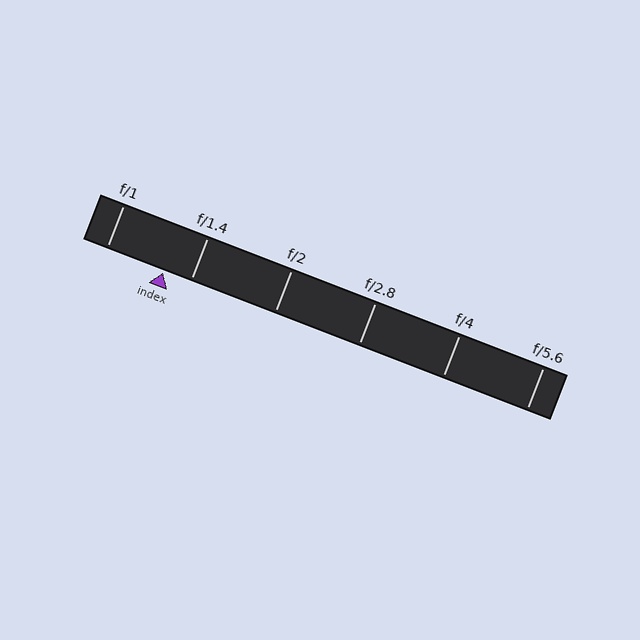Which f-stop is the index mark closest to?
The index mark is closest to f/1.4.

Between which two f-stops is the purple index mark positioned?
The index mark is between f/1 and f/1.4.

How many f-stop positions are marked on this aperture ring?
There are 6 f-stop positions marked.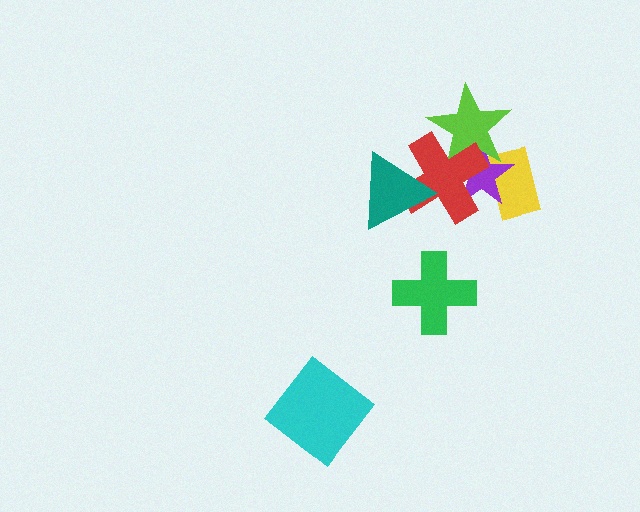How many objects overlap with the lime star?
2 objects overlap with the lime star.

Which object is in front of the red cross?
The teal triangle is in front of the red cross.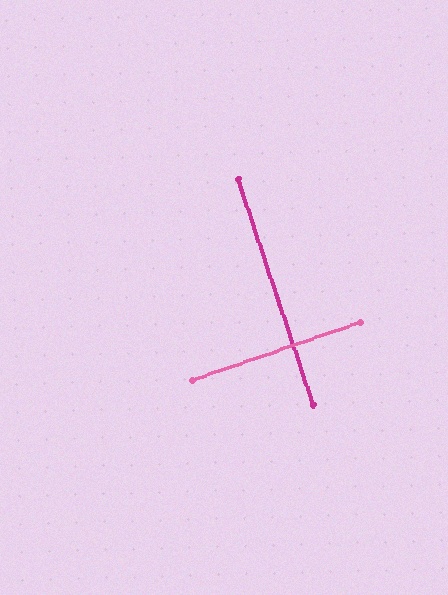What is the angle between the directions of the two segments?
Approximately 89 degrees.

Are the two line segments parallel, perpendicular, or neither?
Perpendicular — they meet at approximately 89°.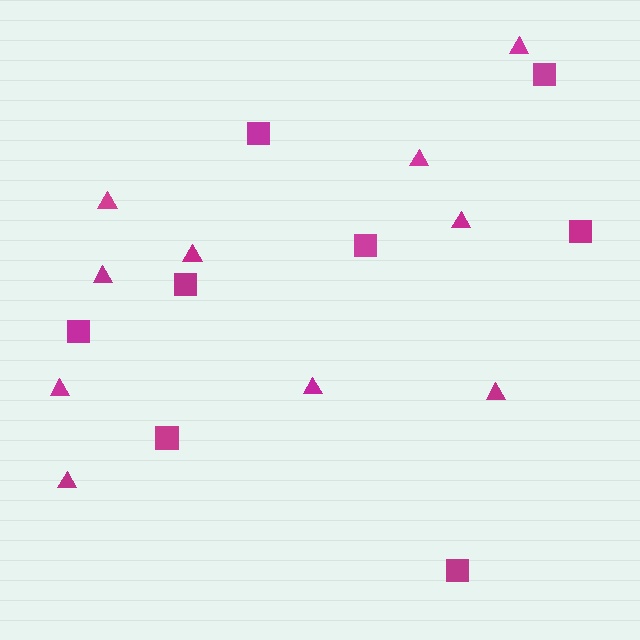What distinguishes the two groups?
There are 2 groups: one group of squares (8) and one group of triangles (10).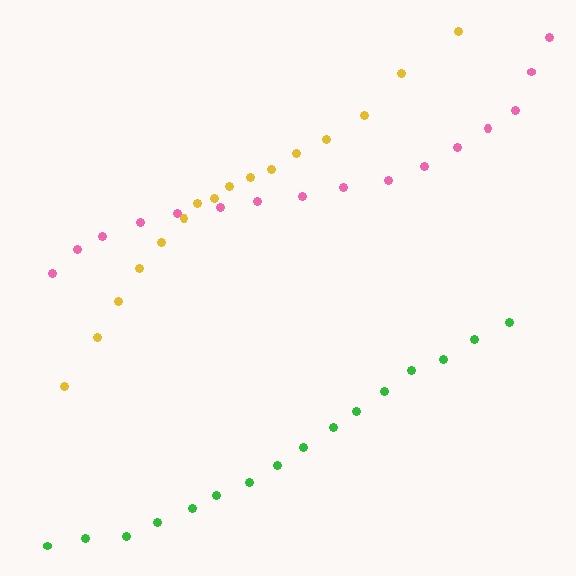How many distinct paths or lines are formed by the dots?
There are 3 distinct paths.